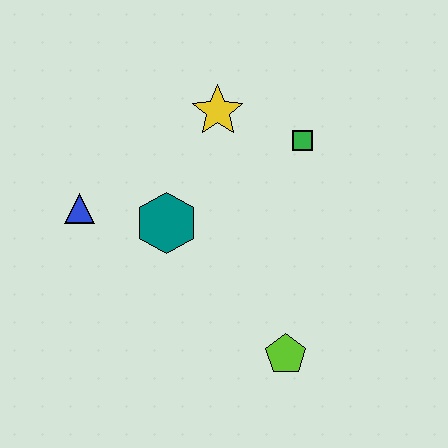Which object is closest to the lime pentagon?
The teal hexagon is closest to the lime pentagon.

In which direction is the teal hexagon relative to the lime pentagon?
The teal hexagon is above the lime pentagon.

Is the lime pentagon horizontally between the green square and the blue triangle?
Yes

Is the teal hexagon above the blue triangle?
No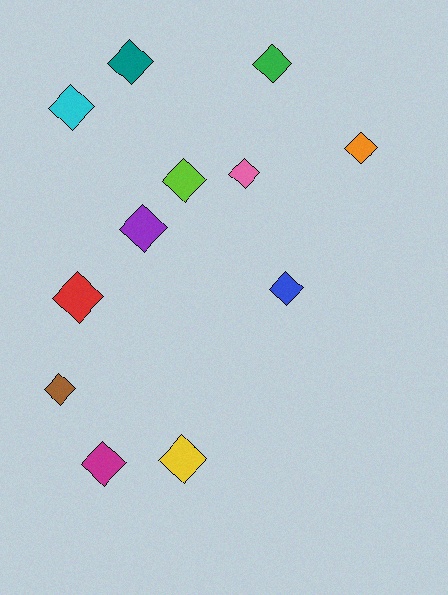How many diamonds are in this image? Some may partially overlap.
There are 12 diamonds.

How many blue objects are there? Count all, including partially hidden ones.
There is 1 blue object.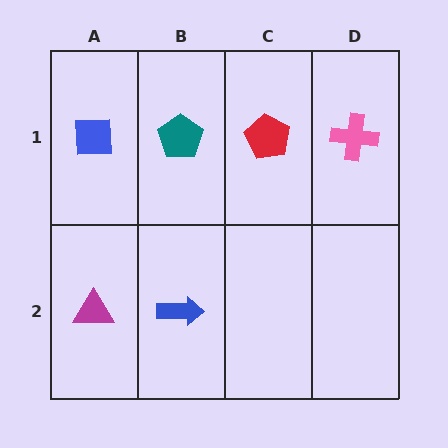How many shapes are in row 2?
2 shapes.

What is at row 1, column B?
A teal pentagon.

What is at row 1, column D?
A pink cross.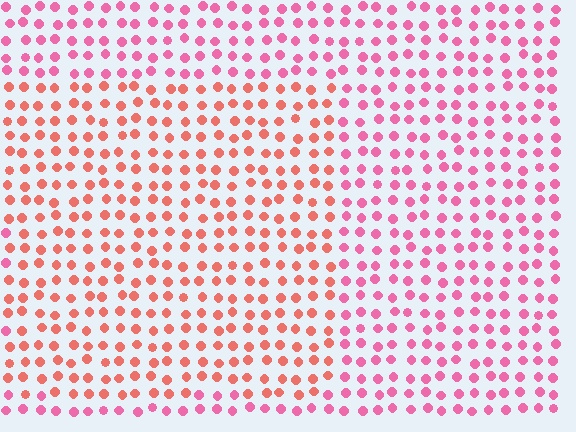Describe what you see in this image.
The image is filled with small pink elements in a uniform arrangement. A rectangle-shaped region is visible where the elements are tinted to a slightly different hue, forming a subtle color boundary.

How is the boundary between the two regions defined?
The boundary is defined purely by a slight shift in hue (about 32 degrees). Spacing, size, and orientation are identical on both sides.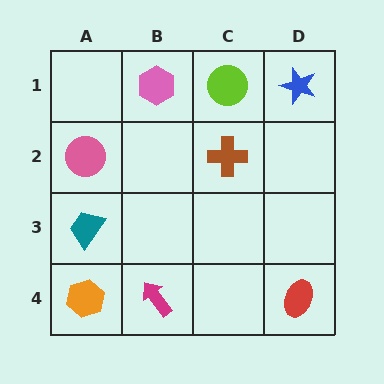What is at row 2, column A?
A pink circle.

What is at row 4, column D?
A red ellipse.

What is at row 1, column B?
A pink hexagon.